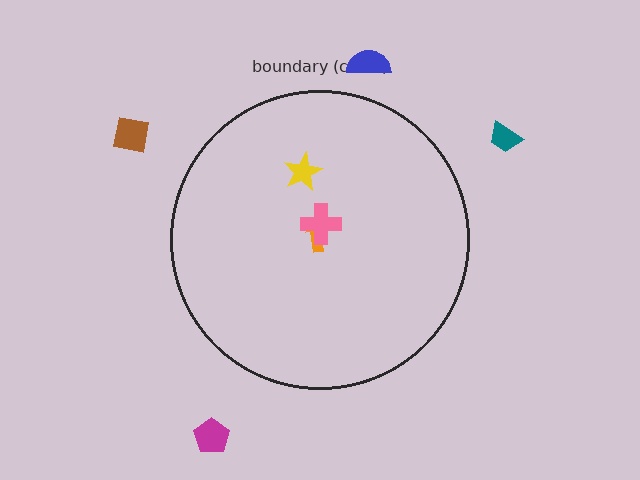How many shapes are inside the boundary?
3 inside, 4 outside.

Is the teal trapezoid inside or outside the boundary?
Outside.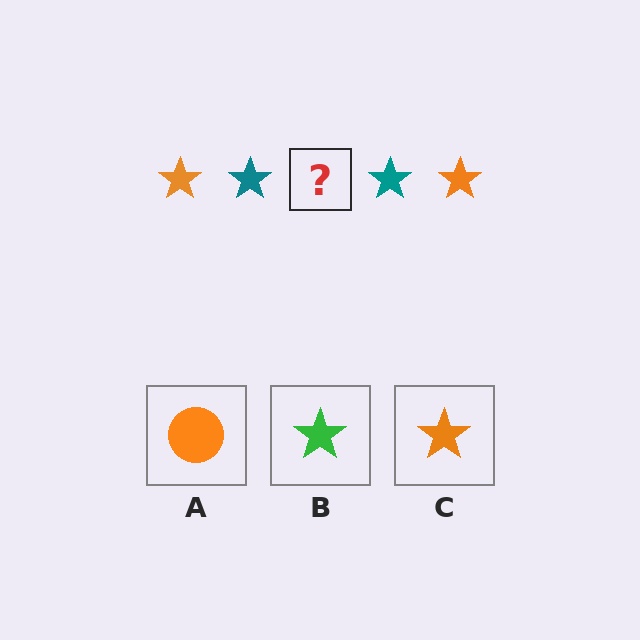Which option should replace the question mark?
Option C.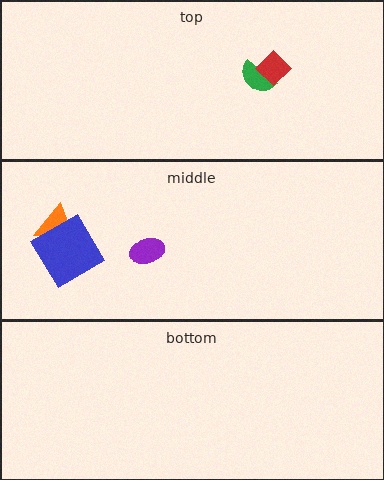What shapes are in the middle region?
The orange triangle, the blue diamond, the purple ellipse.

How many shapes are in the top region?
2.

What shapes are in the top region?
The green semicircle, the red diamond.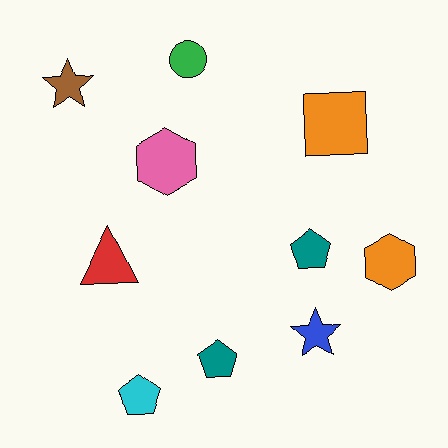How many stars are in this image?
There are 2 stars.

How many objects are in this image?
There are 10 objects.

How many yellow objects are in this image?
There are no yellow objects.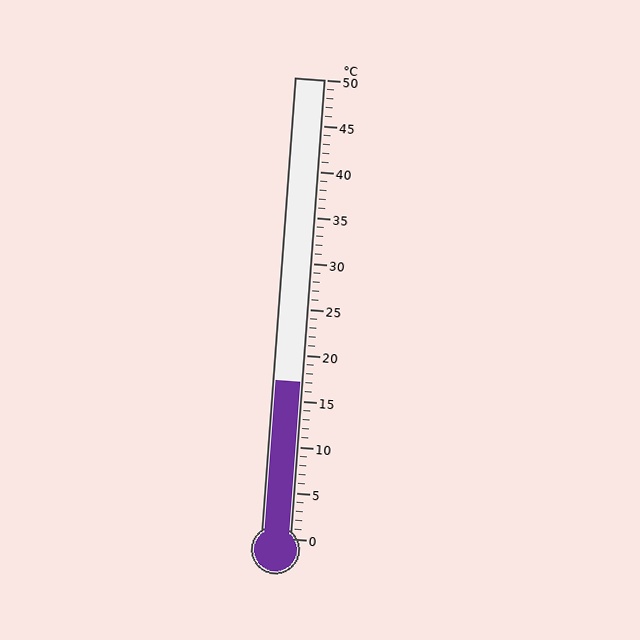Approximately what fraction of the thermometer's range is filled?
The thermometer is filled to approximately 35% of its range.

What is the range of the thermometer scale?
The thermometer scale ranges from 0°C to 50°C.